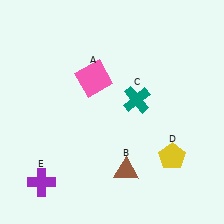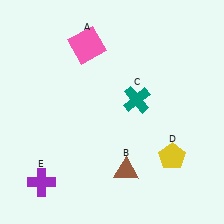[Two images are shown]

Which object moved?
The pink square (A) moved up.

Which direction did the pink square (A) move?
The pink square (A) moved up.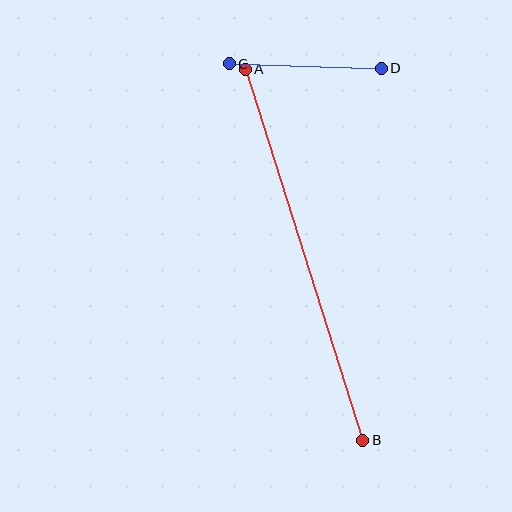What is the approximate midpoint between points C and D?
The midpoint is at approximately (305, 66) pixels.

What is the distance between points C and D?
The distance is approximately 152 pixels.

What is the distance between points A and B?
The distance is approximately 389 pixels.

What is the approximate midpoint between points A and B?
The midpoint is at approximately (304, 255) pixels.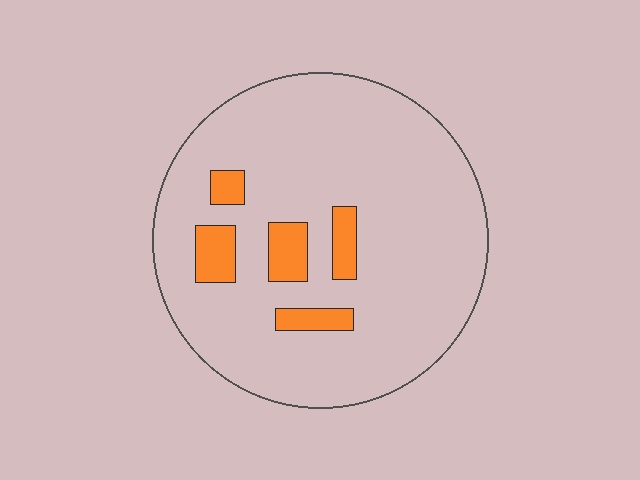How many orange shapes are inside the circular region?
5.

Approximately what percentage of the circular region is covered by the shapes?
Approximately 10%.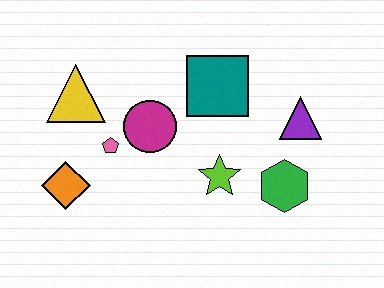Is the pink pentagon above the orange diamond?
Yes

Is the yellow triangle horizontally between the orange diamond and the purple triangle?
Yes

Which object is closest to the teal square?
The magenta circle is closest to the teal square.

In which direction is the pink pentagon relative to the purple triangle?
The pink pentagon is to the left of the purple triangle.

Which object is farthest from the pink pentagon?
The purple triangle is farthest from the pink pentagon.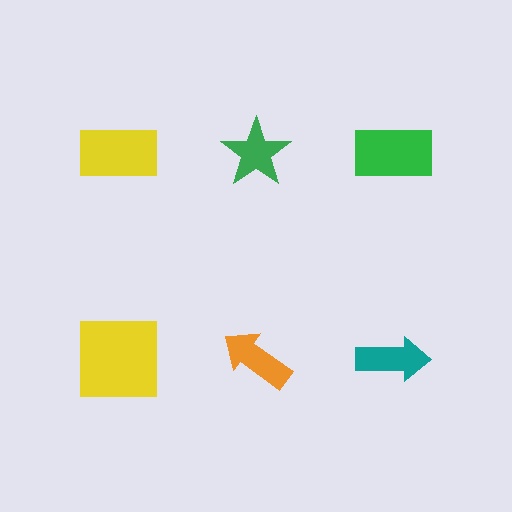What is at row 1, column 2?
A green star.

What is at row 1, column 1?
A yellow rectangle.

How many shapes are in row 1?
3 shapes.